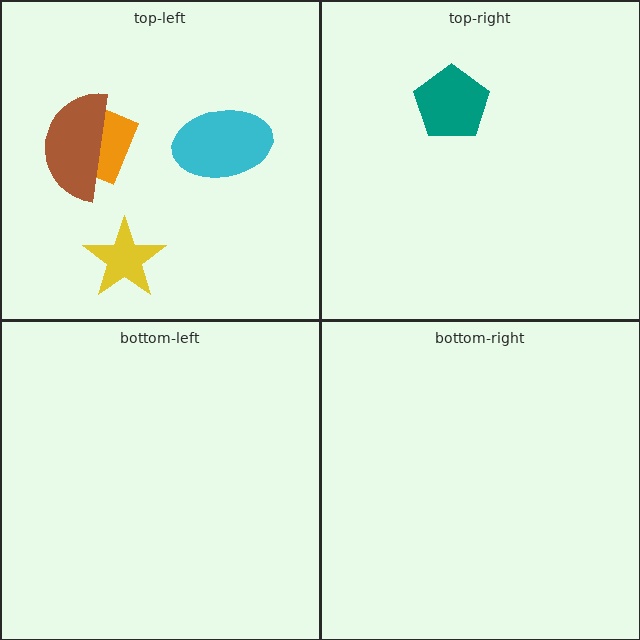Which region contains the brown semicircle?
The top-left region.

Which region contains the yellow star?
The top-left region.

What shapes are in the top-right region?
The teal pentagon.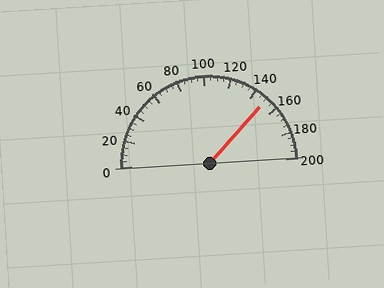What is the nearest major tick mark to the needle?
The nearest major tick mark is 160.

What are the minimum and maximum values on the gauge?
The gauge ranges from 0 to 200.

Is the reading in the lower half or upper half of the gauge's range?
The reading is in the upper half of the range (0 to 200).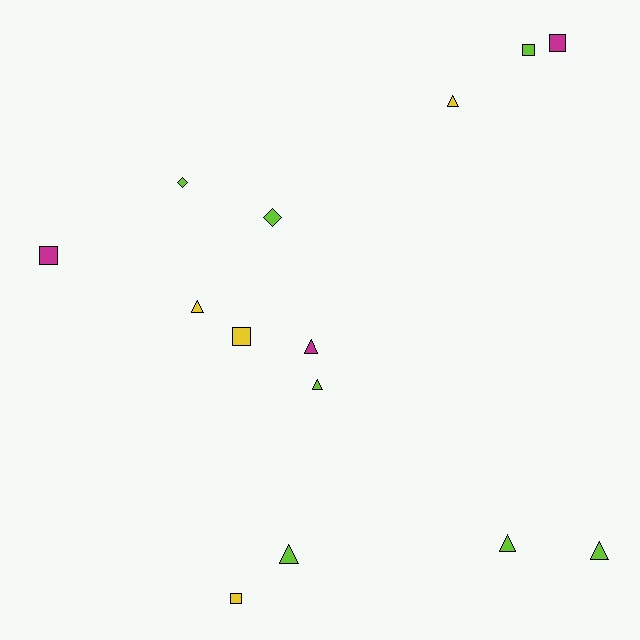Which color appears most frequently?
Lime, with 7 objects.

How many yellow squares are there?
There are 2 yellow squares.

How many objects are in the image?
There are 14 objects.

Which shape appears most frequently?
Triangle, with 7 objects.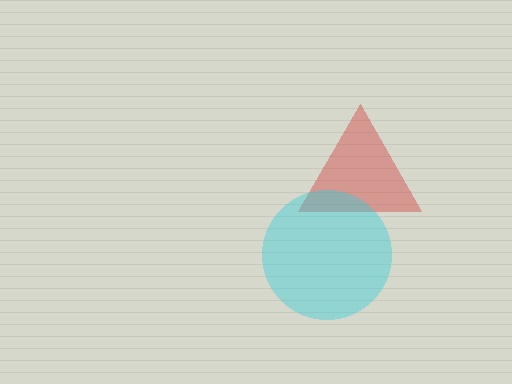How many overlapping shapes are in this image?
There are 2 overlapping shapes in the image.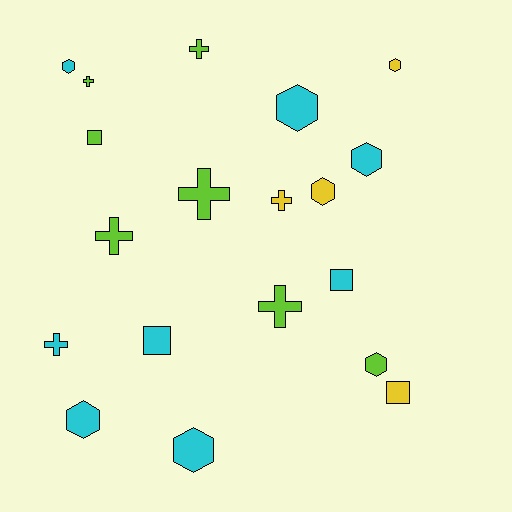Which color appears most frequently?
Cyan, with 8 objects.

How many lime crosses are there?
There are 5 lime crosses.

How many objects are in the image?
There are 19 objects.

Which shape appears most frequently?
Hexagon, with 8 objects.